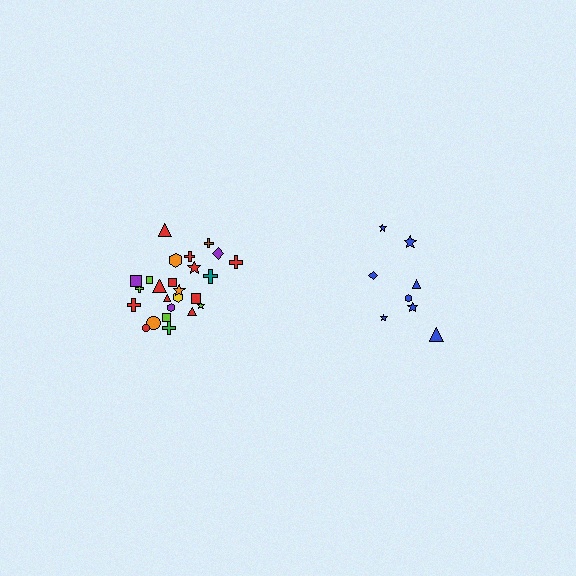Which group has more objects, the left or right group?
The left group.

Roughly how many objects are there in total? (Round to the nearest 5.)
Roughly 35 objects in total.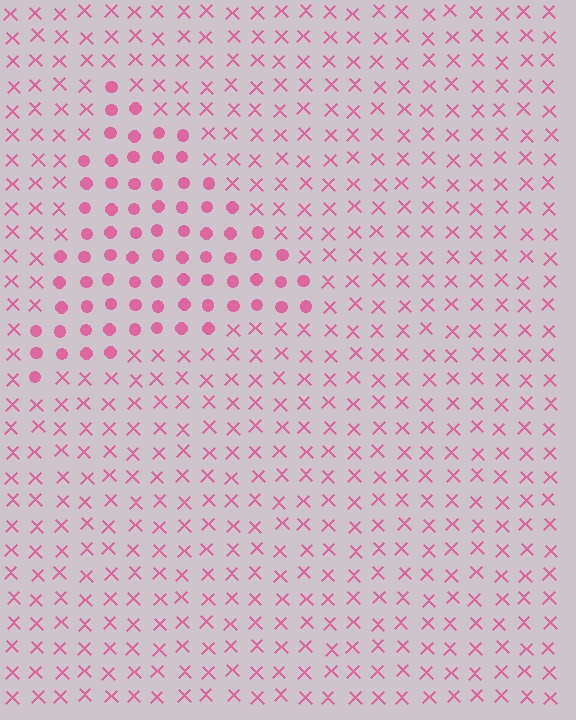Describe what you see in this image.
The image is filled with small pink elements arranged in a uniform grid. A triangle-shaped region contains circles, while the surrounding area contains X marks. The boundary is defined purely by the change in element shape.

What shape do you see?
I see a triangle.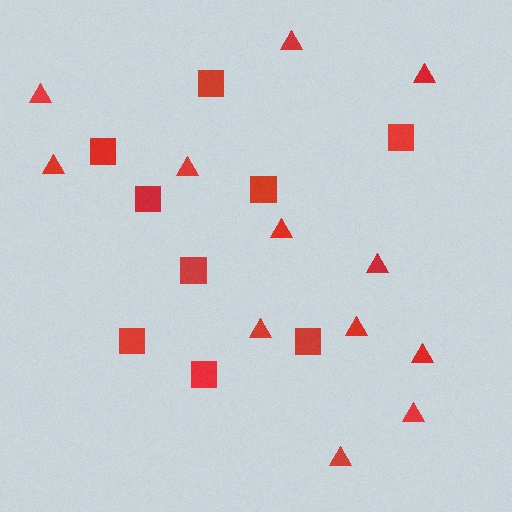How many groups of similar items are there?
There are 2 groups: one group of triangles (12) and one group of squares (9).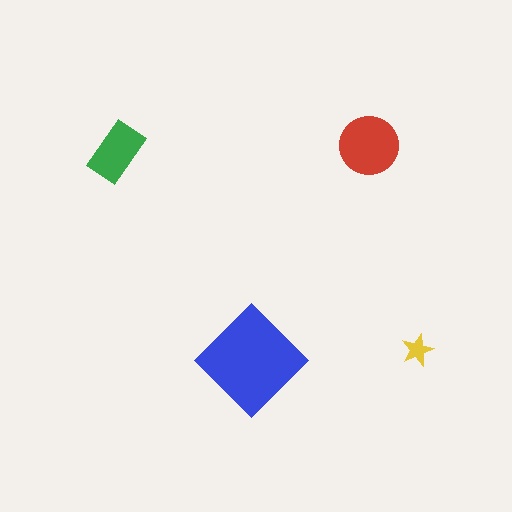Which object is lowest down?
The blue diamond is bottommost.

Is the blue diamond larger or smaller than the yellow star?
Larger.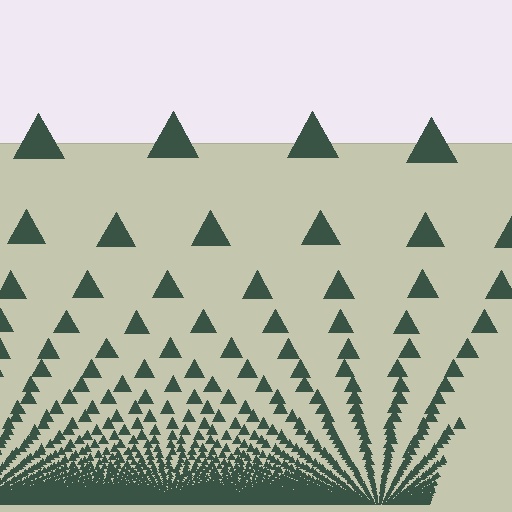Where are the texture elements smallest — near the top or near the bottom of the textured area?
Near the bottom.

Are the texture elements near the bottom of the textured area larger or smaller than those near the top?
Smaller. The gradient is inverted — elements near the bottom are smaller and denser.